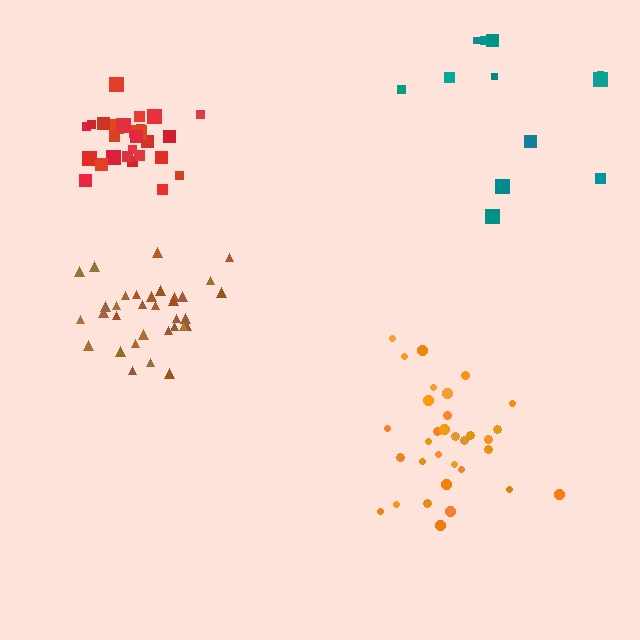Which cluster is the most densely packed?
Red.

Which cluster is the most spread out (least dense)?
Teal.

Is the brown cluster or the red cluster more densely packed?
Red.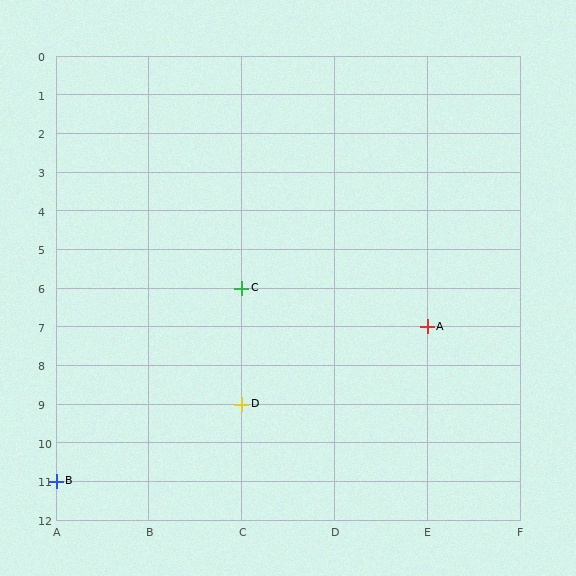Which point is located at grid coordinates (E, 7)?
Point A is at (E, 7).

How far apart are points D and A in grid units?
Points D and A are 2 columns and 2 rows apart (about 2.8 grid units diagonally).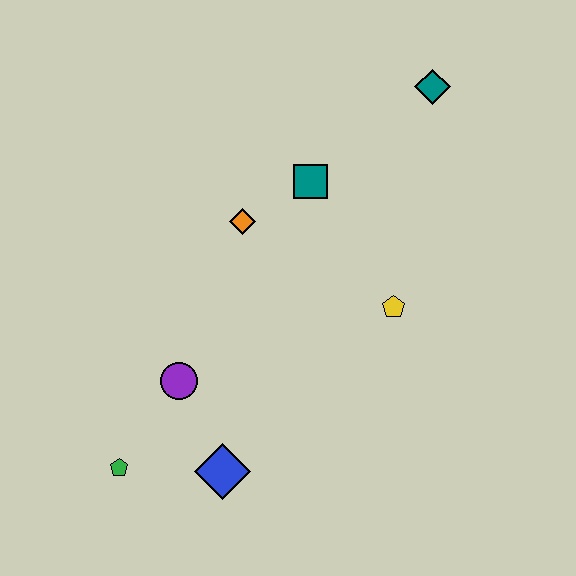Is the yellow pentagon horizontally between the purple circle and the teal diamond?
Yes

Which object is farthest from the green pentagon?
The teal diamond is farthest from the green pentagon.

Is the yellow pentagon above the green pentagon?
Yes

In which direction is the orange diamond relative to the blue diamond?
The orange diamond is above the blue diamond.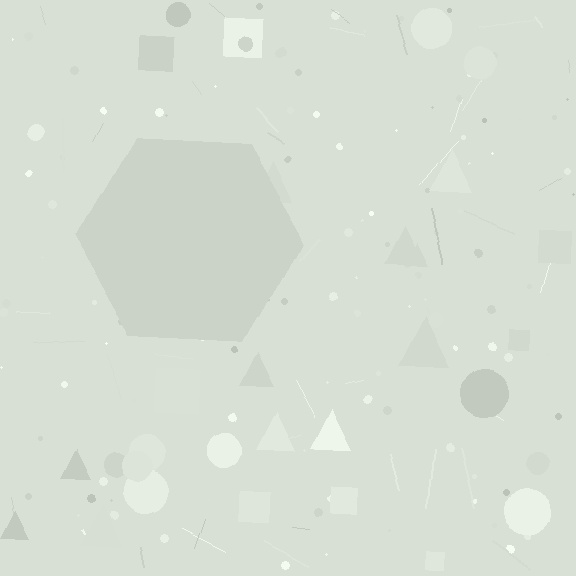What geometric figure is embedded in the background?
A hexagon is embedded in the background.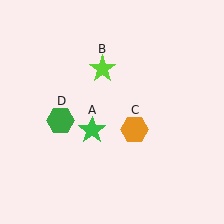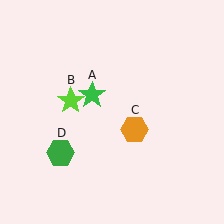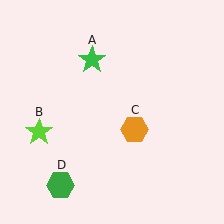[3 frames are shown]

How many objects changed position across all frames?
3 objects changed position: green star (object A), lime star (object B), green hexagon (object D).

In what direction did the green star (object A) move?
The green star (object A) moved up.